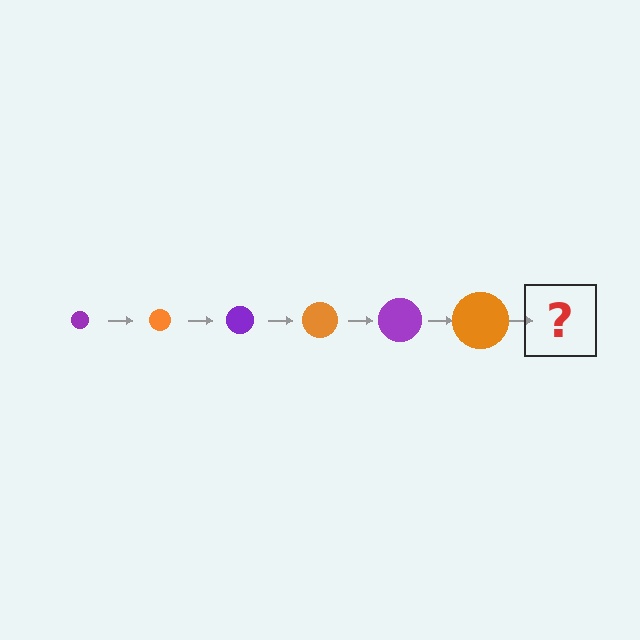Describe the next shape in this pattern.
It should be a purple circle, larger than the previous one.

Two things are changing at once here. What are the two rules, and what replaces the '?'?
The two rules are that the circle grows larger each step and the color cycles through purple and orange. The '?' should be a purple circle, larger than the previous one.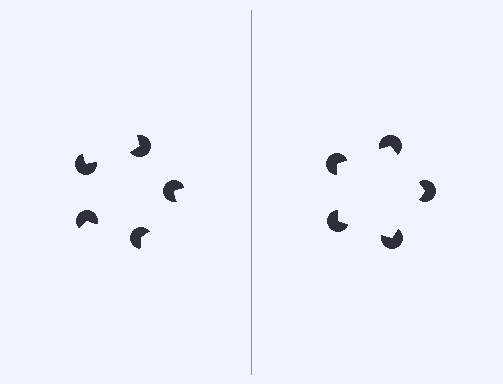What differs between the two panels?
The pac-man discs are positioned identically on both sides; only the wedge orientations differ. On the right they align to a pentagon; on the left they are misaligned.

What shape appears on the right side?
An illusory pentagon.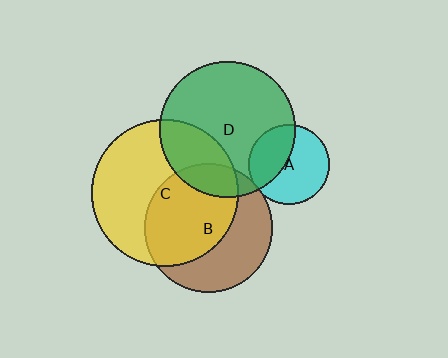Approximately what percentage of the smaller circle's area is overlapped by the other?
Approximately 25%.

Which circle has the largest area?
Circle C (yellow).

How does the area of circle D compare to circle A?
Approximately 2.9 times.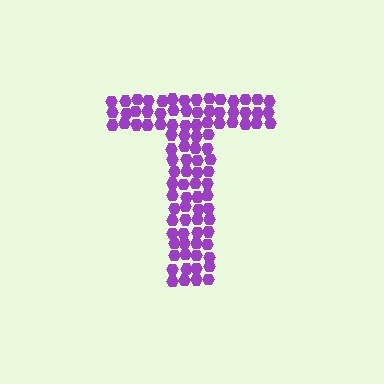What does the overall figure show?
The overall figure shows the letter T.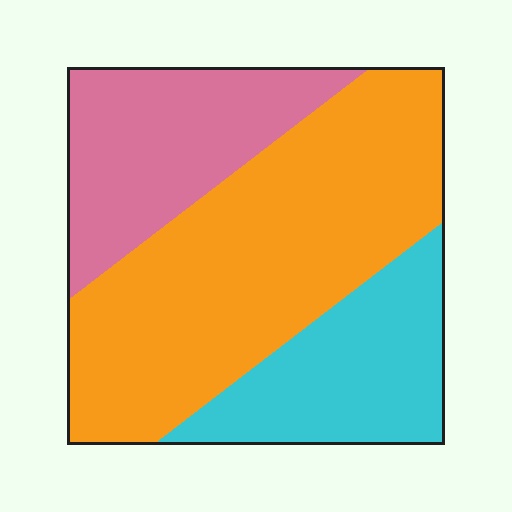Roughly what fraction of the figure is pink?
Pink takes up between a sixth and a third of the figure.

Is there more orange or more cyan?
Orange.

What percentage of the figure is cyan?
Cyan takes up about one quarter (1/4) of the figure.